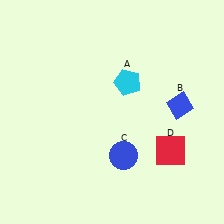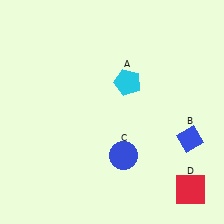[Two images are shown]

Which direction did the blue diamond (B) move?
The blue diamond (B) moved down.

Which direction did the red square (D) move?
The red square (D) moved down.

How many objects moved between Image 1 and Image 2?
2 objects moved between the two images.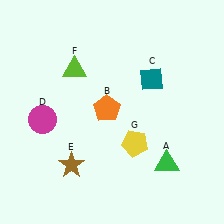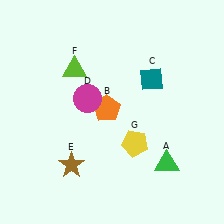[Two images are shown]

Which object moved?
The magenta circle (D) moved right.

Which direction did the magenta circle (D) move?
The magenta circle (D) moved right.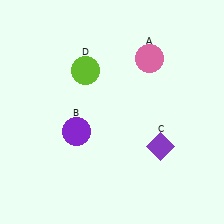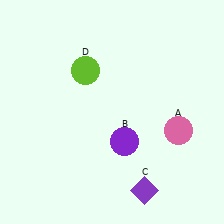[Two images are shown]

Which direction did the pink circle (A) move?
The pink circle (A) moved down.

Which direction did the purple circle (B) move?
The purple circle (B) moved right.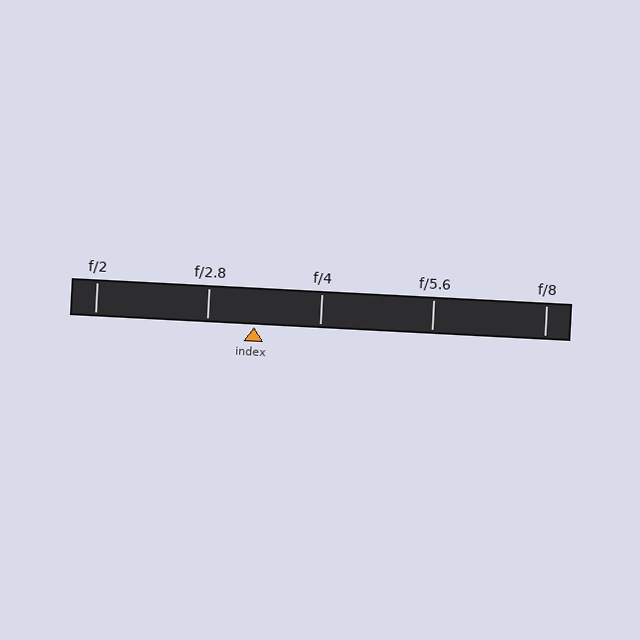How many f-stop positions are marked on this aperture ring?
There are 5 f-stop positions marked.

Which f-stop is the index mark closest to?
The index mark is closest to f/2.8.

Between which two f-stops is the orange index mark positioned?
The index mark is between f/2.8 and f/4.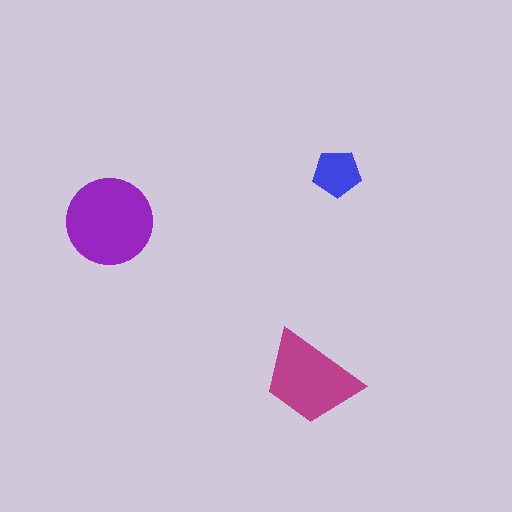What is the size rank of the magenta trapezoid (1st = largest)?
2nd.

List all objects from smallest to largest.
The blue pentagon, the magenta trapezoid, the purple circle.